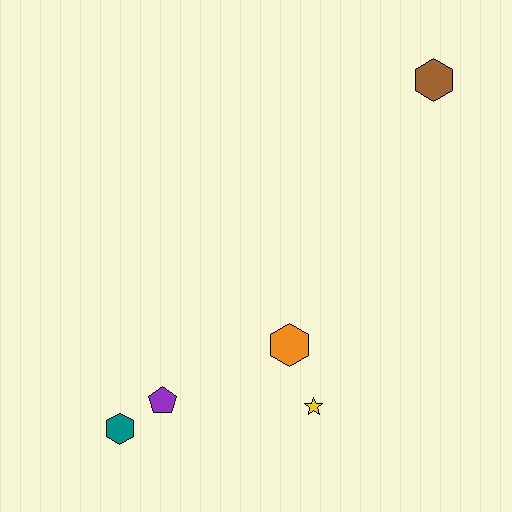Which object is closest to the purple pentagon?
The teal hexagon is closest to the purple pentagon.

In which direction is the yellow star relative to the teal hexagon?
The yellow star is to the right of the teal hexagon.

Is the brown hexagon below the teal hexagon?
No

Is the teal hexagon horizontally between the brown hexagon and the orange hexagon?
No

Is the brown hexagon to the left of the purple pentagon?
No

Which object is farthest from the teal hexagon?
The brown hexagon is farthest from the teal hexagon.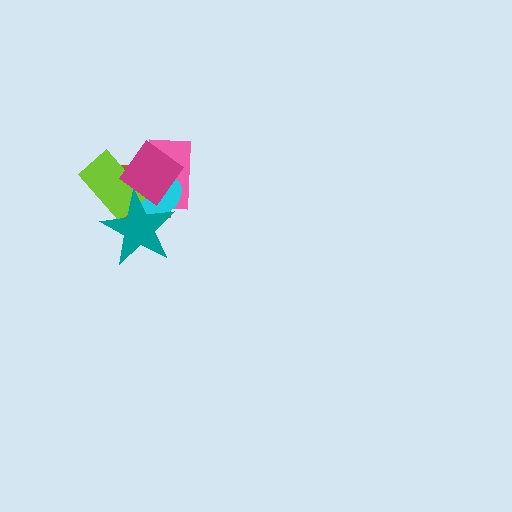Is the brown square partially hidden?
Yes, it is partially covered by another shape.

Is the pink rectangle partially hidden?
Yes, it is partially covered by another shape.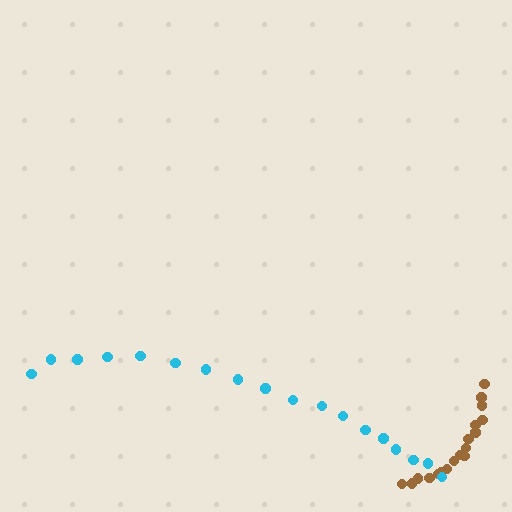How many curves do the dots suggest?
There are 2 distinct paths.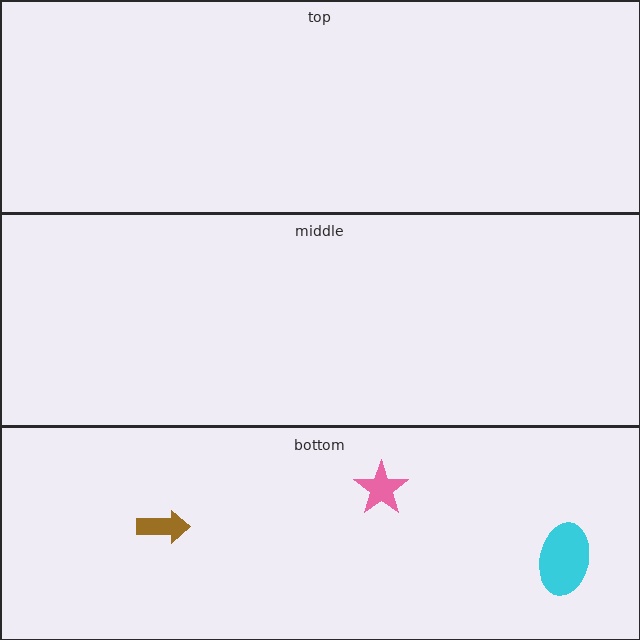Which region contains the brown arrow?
The bottom region.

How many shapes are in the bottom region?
3.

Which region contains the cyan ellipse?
The bottom region.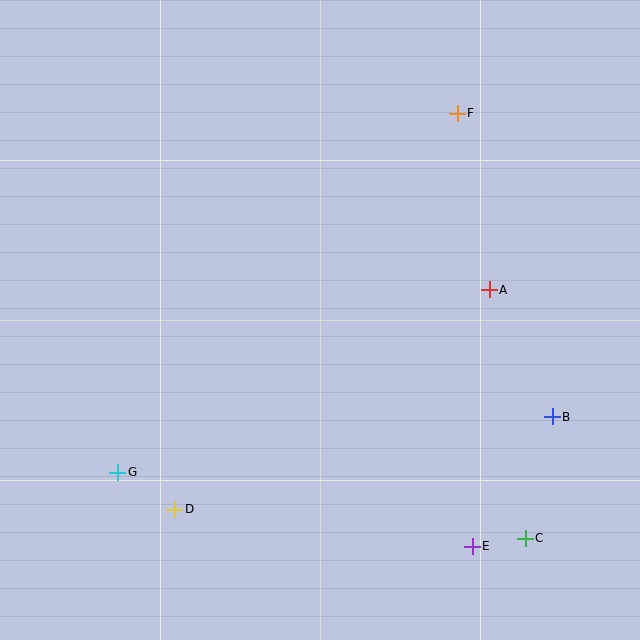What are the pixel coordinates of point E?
Point E is at (472, 546).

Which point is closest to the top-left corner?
Point F is closest to the top-left corner.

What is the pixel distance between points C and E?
The distance between C and E is 54 pixels.